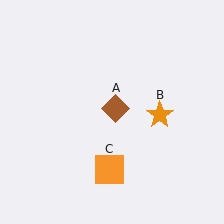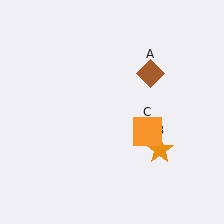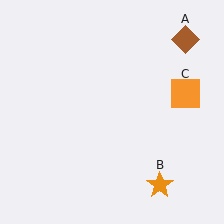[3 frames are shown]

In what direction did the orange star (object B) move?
The orange star (object B) moved down.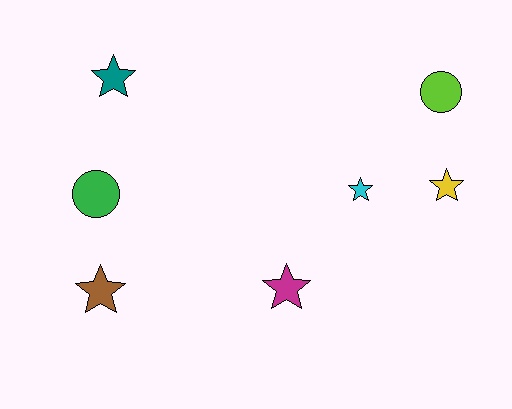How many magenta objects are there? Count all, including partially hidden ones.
There is 1 magenta object.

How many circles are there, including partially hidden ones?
There are 2 circles.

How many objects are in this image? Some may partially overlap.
There are 7 objects.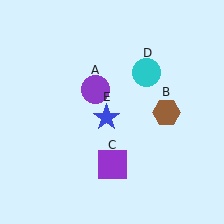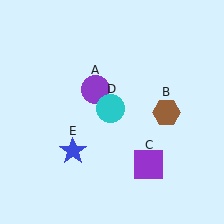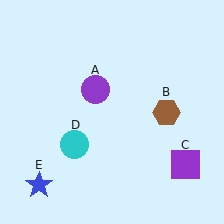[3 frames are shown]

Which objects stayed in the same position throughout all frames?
Purple circle (object A) and brown hexagon (object B) remained stationary.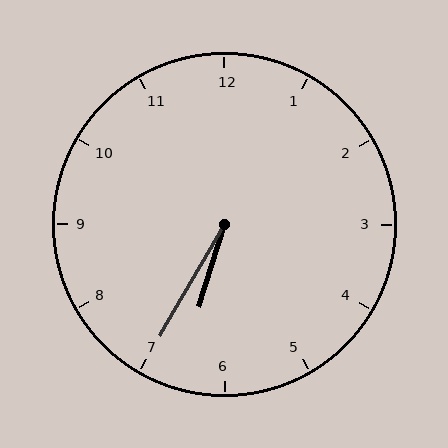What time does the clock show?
6:35.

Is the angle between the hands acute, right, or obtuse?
It is acute.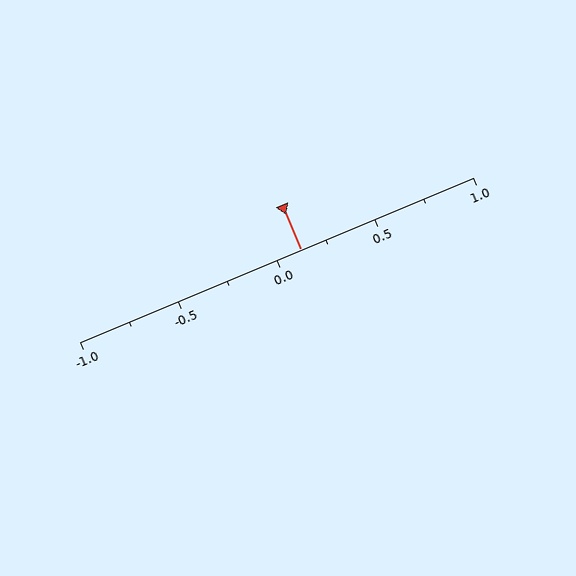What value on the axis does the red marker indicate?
The marker indicates approximately 0.12.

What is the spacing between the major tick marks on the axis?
The major ticks are spaced 0.5 apart.